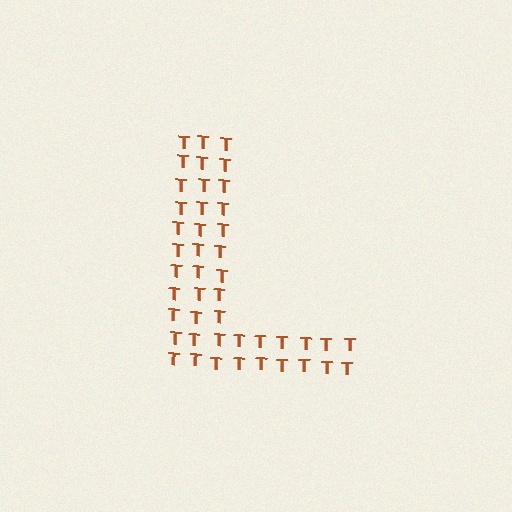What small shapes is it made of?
It is made of small letter T's.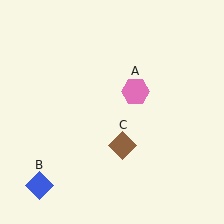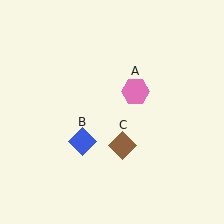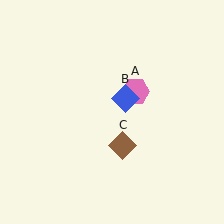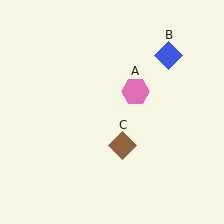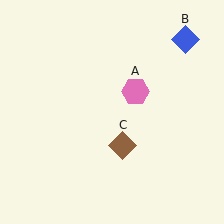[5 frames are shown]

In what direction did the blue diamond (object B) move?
The blue diamond (object B) moved up and to the right.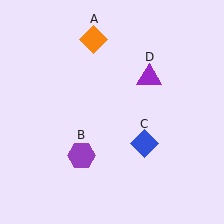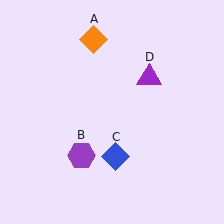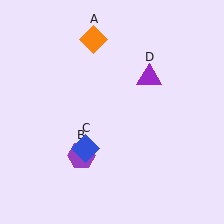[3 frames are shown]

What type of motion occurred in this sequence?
The blue diamond (object C) rotated clockwise around the center of the scene.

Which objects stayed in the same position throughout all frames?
Orange diamond (object A) and purple hexagon (object B) and purple triangle (object D) remained stationary.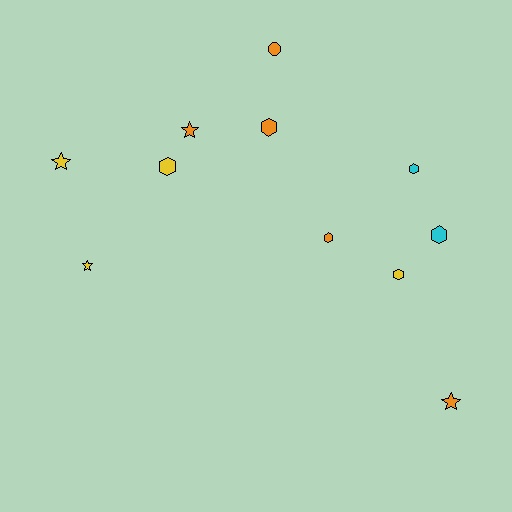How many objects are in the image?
There are 11 objects.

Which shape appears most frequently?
Hexagon, with 6 objects.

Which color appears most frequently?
Orange, with 5 objects.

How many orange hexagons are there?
There are 2 orange hexagons.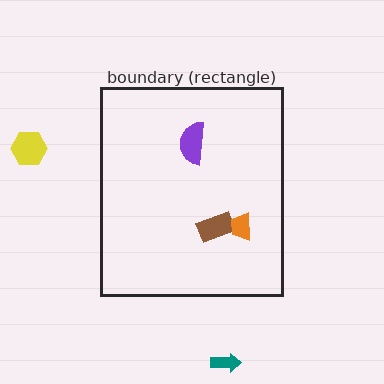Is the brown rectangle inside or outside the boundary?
Inside.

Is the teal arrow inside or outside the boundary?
Outside.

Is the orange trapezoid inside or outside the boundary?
Inside.